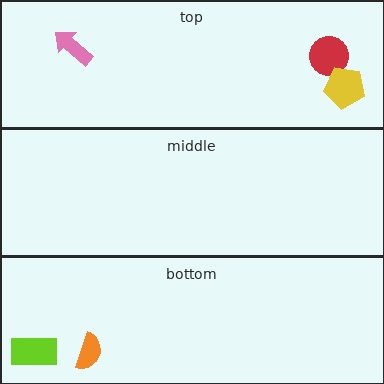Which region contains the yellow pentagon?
The top region.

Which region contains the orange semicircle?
The bottom region.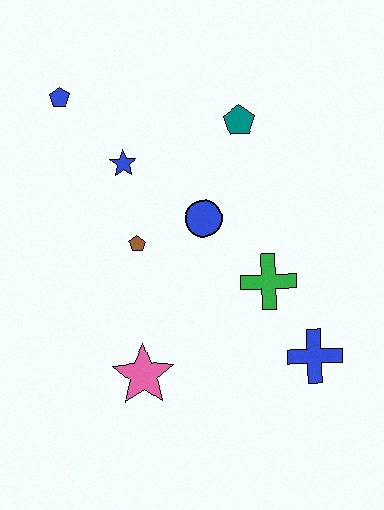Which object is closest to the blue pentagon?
The blue star is closest to the blue pentagon.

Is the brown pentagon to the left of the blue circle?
Yes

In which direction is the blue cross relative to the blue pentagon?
The blue cross is below the blue pentagon.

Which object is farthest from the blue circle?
The blue pentagon is farthest from the blue circle.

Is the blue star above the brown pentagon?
Yes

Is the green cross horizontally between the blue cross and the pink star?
Yes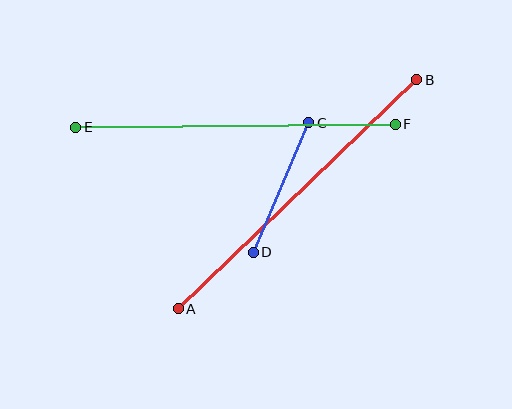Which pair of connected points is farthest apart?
Points A and B are farthest apart.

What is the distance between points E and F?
The distance is approximately 319 pixels.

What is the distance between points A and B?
The distance is approximately 331 pixels.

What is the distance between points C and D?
The distance is approximately 141 pixels.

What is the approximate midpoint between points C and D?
The midpoint is at approximately (281, 187) pixels.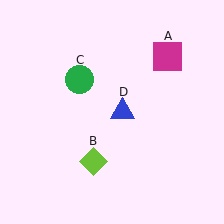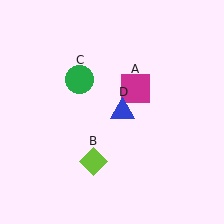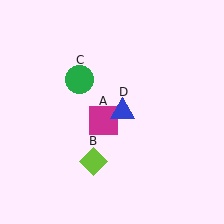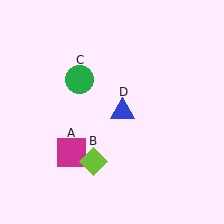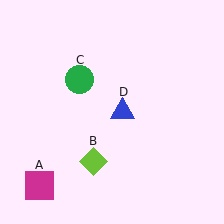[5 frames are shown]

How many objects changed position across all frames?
1 object changed position: magenta square (object A).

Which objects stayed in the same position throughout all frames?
Lime diamond (object B) and green circle (object C) and blue triangle (object D) remained stationary.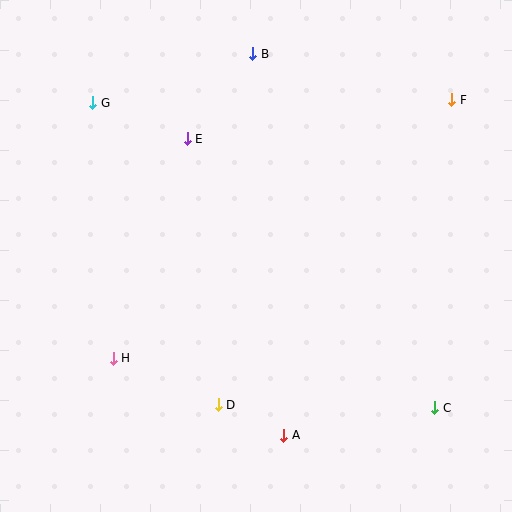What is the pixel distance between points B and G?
The distance between B and G is 167 pixels.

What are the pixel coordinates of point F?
Point F is at (452, 100).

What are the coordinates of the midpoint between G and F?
The midpoint between G and F is at (272, 101).